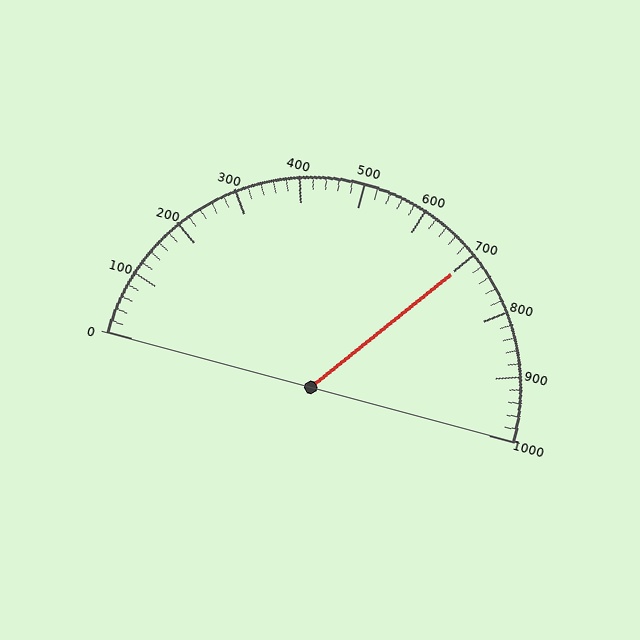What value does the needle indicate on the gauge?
The needle indicates approximately 700.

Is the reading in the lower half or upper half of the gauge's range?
The reading is in the upper half of the range (0 to 1000).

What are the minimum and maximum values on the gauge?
The gauge ranges from 0 to 1000.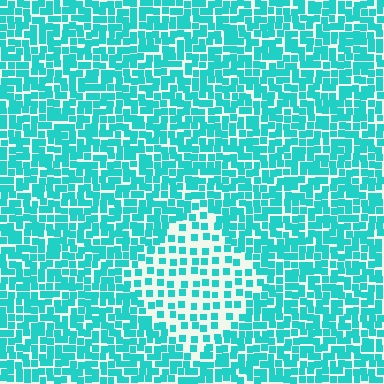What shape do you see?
I see a diamond.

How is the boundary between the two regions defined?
The boundary is defined by a change in element density (approximately 2.1x ratio). All elements are the same color, size, and shape.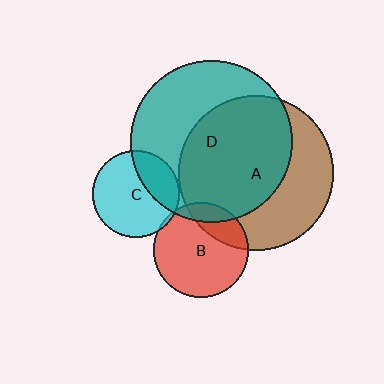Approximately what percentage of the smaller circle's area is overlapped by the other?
Approximately 30%.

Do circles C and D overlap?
Yes.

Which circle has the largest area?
Circle D (teal).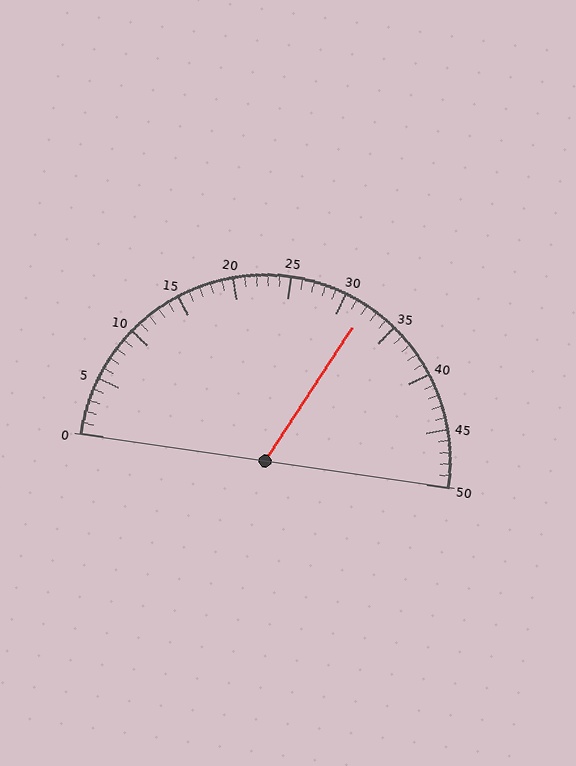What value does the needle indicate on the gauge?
The needle indicates approximately 32.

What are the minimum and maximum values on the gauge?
The gauge ranges from 0 to 50.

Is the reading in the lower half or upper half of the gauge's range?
The reading is in the upper half of the range (0 to 50).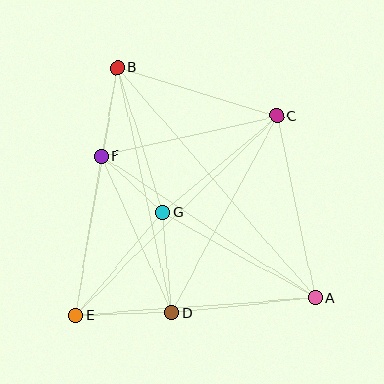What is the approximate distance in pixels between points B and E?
The distance between B and E is approximately 251 pixels.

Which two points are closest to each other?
Points F and G are closest to each other.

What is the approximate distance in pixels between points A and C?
The distance between A and C is approximately 186 pixels.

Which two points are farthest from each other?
Points A and B are farthest from each other.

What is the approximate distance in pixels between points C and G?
The distance between C and G is approximately 149 pixels.